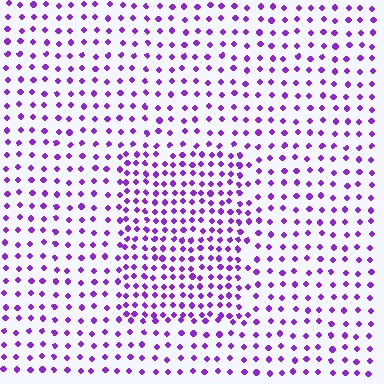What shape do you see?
I see a rectangle.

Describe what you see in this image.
The image contains small purple elements arranged at two different densities. A rectangle-shaped region is visible where the elements are more densely packed than the surrounding area.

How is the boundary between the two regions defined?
The boundary is defined by a change in element density (approximately 1.8x ratio). All elements are the same color, size, and shape.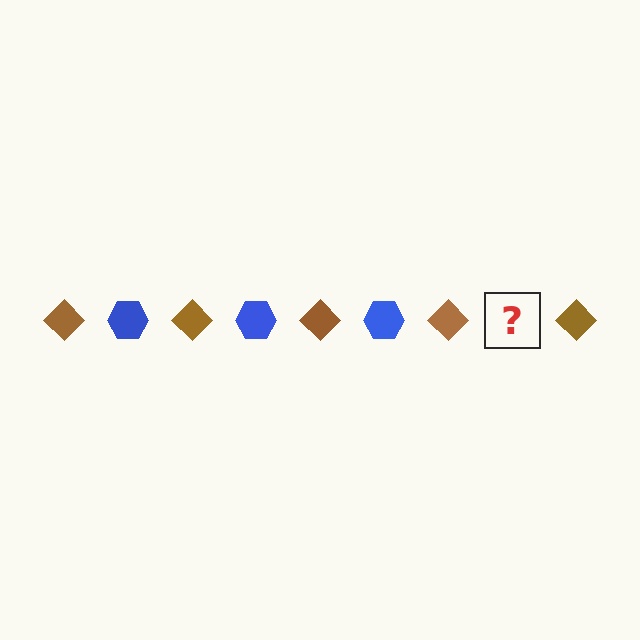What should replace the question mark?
The question mark should be replaced with a blue hexagon.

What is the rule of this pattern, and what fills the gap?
The rule is that the pattern alternates between brown diamond and blue hexagon. The gap should be filled with a blue hexagon.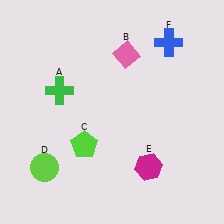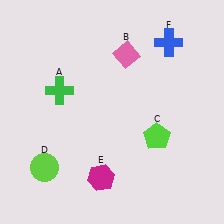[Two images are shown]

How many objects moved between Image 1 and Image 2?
2 objects moved between the two images.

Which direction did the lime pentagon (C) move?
The lime pentagon (C) moved right.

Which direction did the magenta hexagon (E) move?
The magenta hexagon (E) moved left.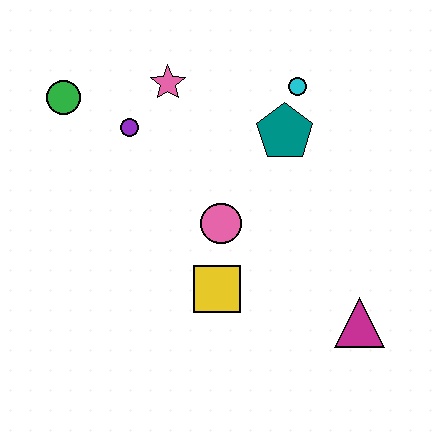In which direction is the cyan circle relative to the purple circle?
The cyan circle is to the right of the purple circle.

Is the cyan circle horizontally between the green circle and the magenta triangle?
Yes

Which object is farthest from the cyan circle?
The magenta triangle is farthest from the cyan circle.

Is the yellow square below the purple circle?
Yes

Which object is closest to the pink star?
The purple circle is closest to the pink star.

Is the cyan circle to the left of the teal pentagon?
No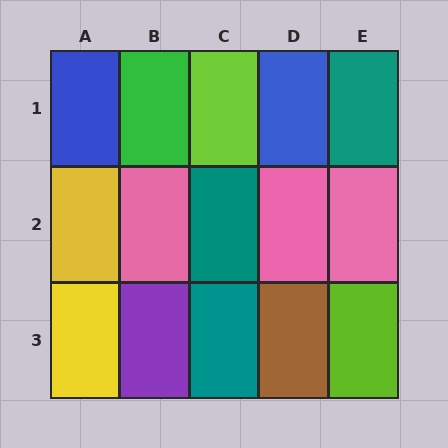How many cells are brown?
1 cell is brown.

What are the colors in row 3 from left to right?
Yellow, purple, teal, brown, lime.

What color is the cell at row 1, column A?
Blue.